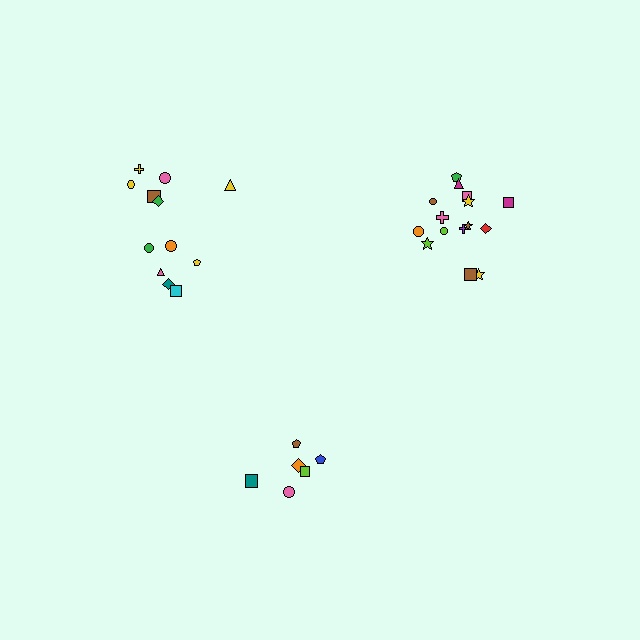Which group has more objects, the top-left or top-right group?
The top-right group.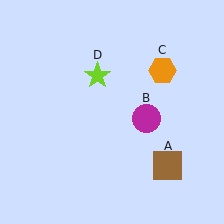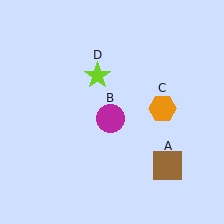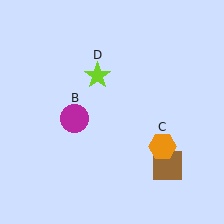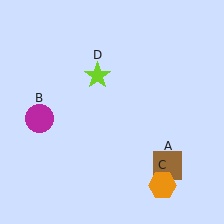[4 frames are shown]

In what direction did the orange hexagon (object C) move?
The orange hexagon (object C) moved down.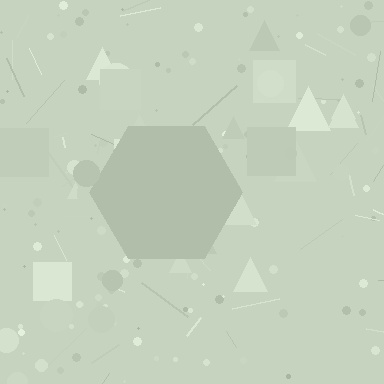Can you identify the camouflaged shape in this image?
The camouflaged shape is a hexagon.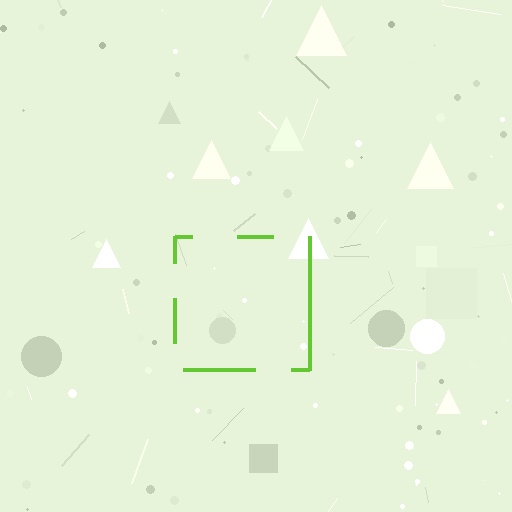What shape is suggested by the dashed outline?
The dashed outline suggests a square.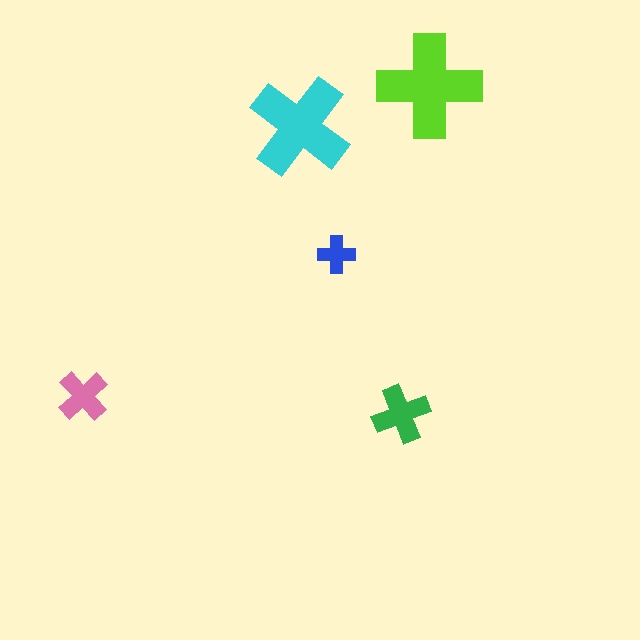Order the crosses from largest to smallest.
the lime one, the cyan one, the green one, the pink one, the blue one.